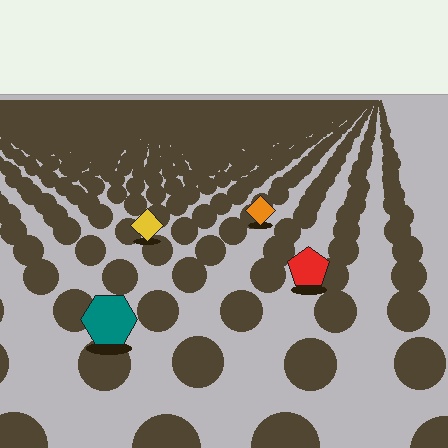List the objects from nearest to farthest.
From nearest to farthest: the teal hexagon, the red pentagon, the yellow diamond, the orange diamond.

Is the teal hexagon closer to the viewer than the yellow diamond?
Yes. The teal hexagon is closer — you can tell from the texture gradient: the ground texture is coarser near it.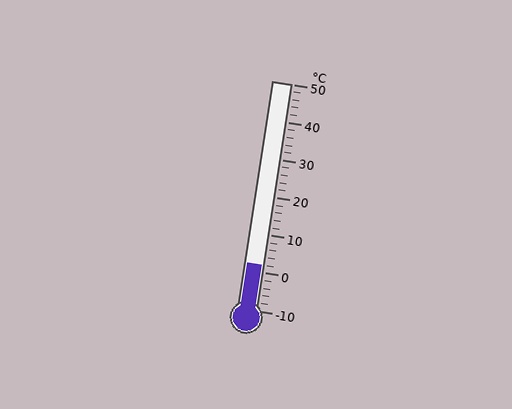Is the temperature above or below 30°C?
The temperature is below 30°C.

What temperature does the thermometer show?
The thermometer shows approximately 2°C.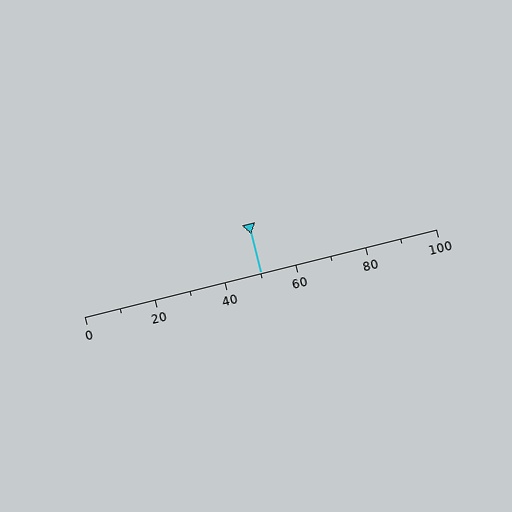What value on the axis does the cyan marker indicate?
The marker indicates approximately 50.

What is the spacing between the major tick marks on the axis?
The major ticks are spaced 20 apart.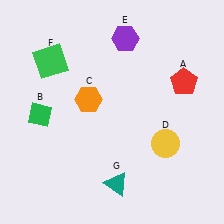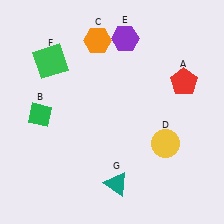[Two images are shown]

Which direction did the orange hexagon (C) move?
The orange hexagon (C) moved up.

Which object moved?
The orange hexagon (C) moved up.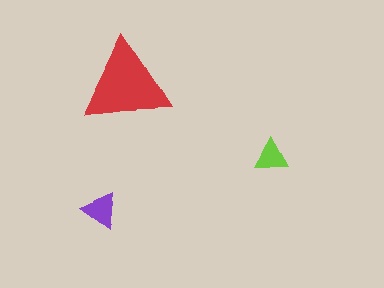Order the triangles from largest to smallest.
the red one, the purple one, the lime one.